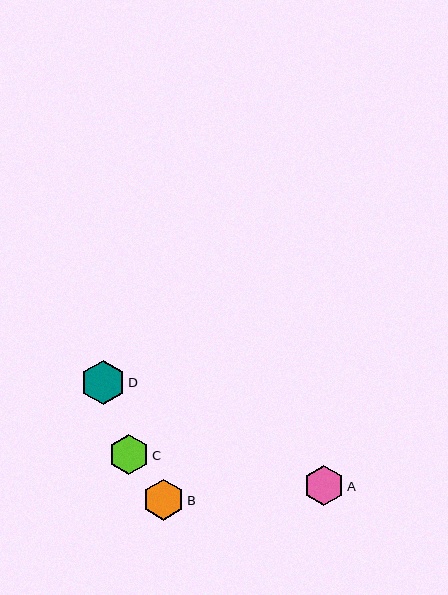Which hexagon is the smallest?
Hexagon A is the smallest with a size of approximately 40 pixels.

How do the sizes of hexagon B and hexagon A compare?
Hexagon B and hexagon A are approximately the same size.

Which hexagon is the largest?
Hexagon D is the largest with a size of approximately 44 pixels.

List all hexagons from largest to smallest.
From largest to smallest: D, B, C, A.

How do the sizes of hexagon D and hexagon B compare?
Hexagon D and hexagon B are approximately the same size.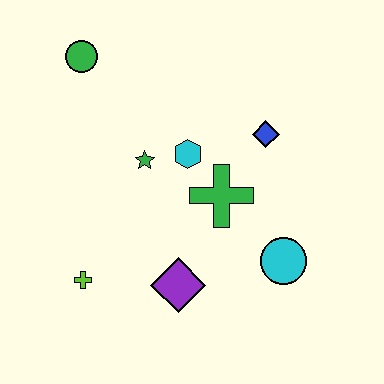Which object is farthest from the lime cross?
The blue diamond is farthest from the lime cross.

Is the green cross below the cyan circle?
No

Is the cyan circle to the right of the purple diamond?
Yes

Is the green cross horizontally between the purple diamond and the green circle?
No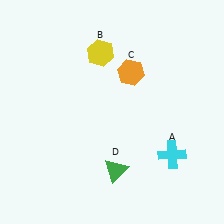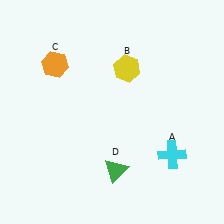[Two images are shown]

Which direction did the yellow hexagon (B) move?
The yellow hexagon (B) moved right.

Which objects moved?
The objects that moved are: the yellow hexagon (B), the orange hexagon (C).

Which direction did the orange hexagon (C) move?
The orange hexagon (C) moved left.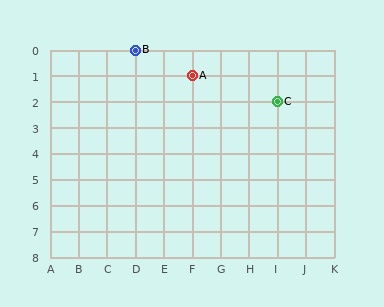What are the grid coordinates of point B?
Point B is at grid coordinates (D, 0).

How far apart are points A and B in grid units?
Points A and B are 2 columns and 1 row apart (about 2.2 grid units diagonally).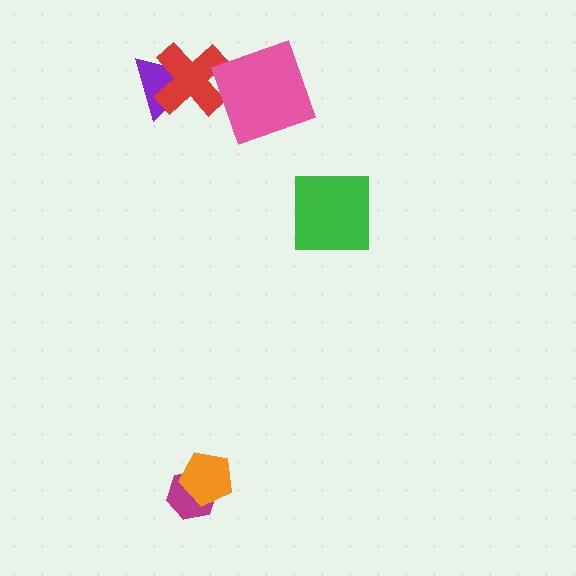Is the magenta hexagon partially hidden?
Yes, it is partially covered by another shape.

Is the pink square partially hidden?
No, no other shape covers it.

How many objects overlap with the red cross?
1 object overlaps with the red cross.